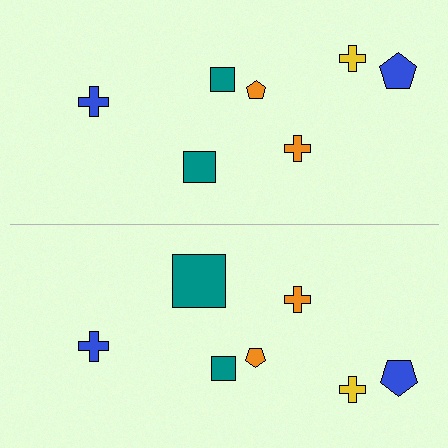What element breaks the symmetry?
The teal square on the bottom side has a different size than its mirror counterpart.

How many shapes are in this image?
There are 14 shapes in this image.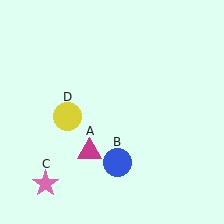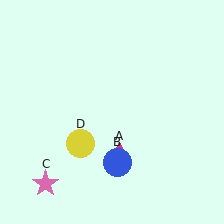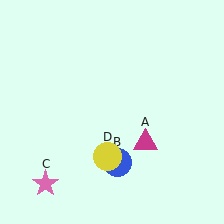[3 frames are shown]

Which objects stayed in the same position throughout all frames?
Blue circle (object B) and pink star (object C) remained stationary.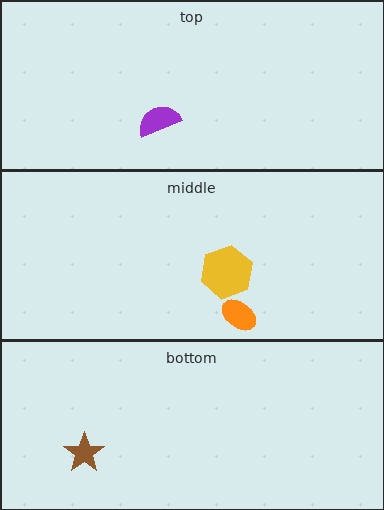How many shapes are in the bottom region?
1.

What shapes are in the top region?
The purple semicircle.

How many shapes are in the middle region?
2.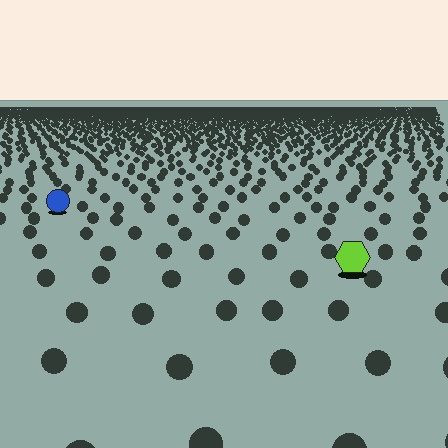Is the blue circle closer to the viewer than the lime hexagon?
No. The lime hexagon is closer — you can tell from the texture gradient: the ground texture is coarser near it.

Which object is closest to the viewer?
The lime hexagon is closest. The texture marks near it are larger and more spread out.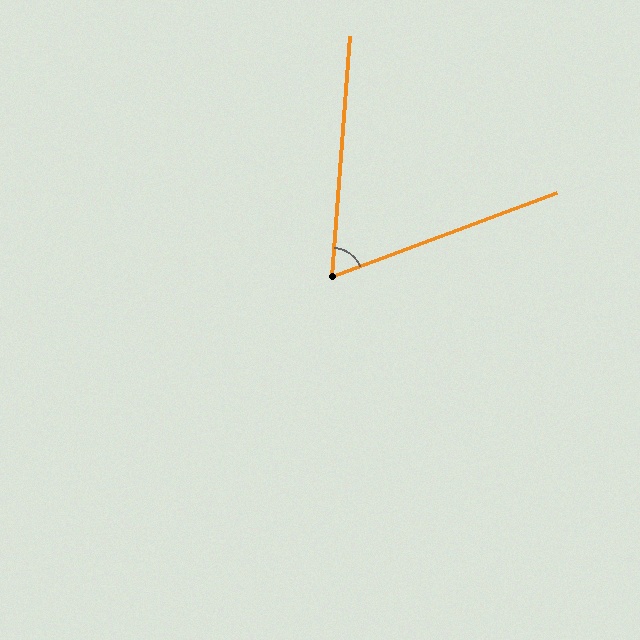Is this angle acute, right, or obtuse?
It is acute.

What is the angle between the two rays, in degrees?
Approximately 65 degrees.